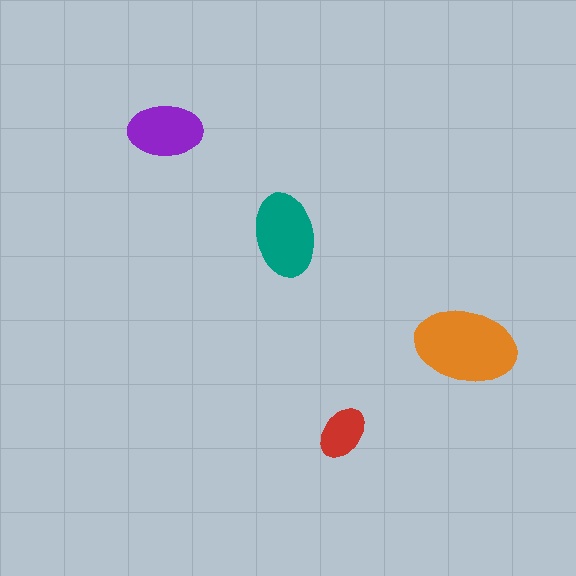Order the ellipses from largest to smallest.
the orange one, the teal one, the purple one, the red one.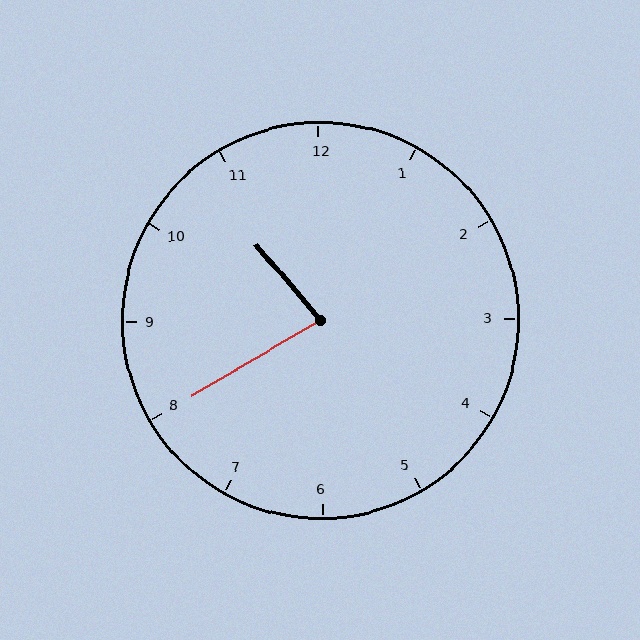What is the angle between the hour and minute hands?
Approximately 80 degrees.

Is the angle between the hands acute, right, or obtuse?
It is acute.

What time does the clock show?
10:40.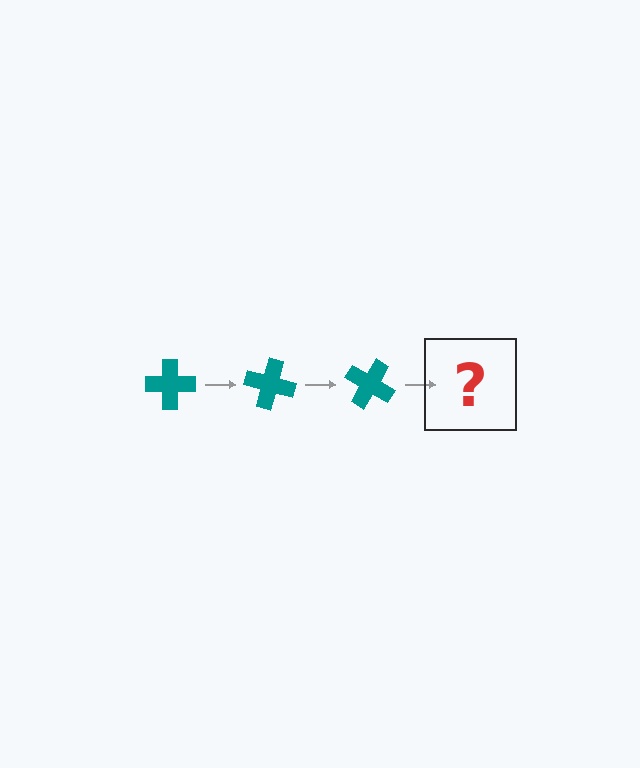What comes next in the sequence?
The next element should be a teal cross rotated 45 degrees.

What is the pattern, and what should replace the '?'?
The pattern is that the cross rotates 15 degrees each step. The '?' should be a teal cross rotated 45 degrees.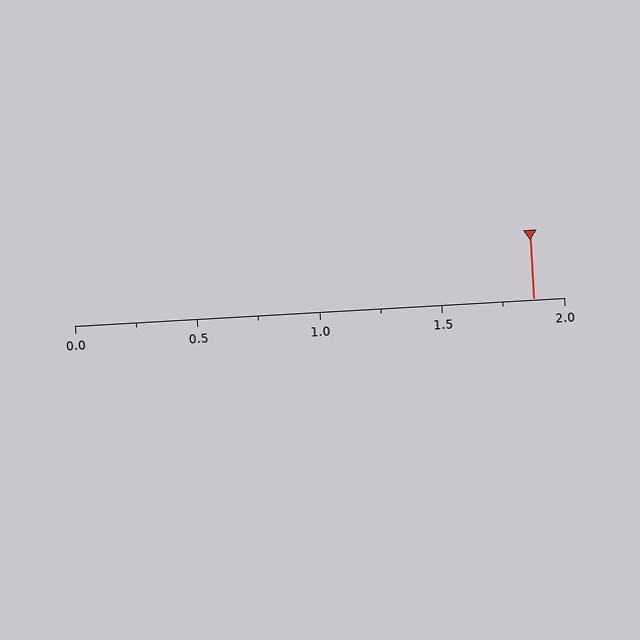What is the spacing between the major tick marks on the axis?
The major ticks are spaced 0.5 apart.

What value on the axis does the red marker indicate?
The marker indicates approximately 1.88.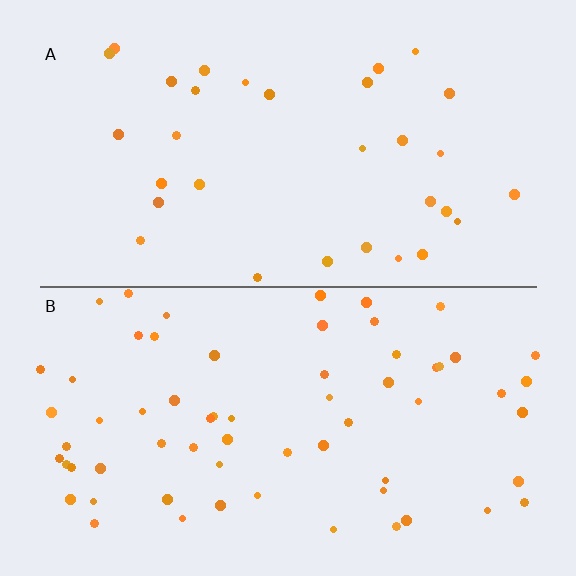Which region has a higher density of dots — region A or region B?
B (the bottom).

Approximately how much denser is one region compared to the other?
Approximately 2.0× — region B over region A.